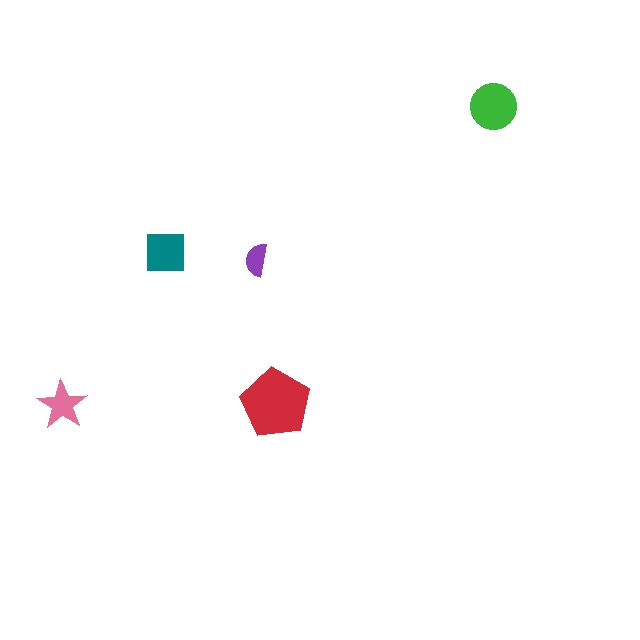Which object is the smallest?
The purple semicircle.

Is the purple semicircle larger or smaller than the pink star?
Smaller.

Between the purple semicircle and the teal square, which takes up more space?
The teal square.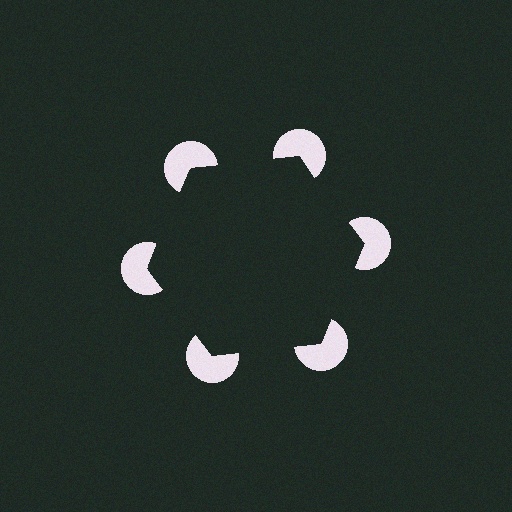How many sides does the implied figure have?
6 sides.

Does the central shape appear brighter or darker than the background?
It typically appears slightly darker than the background, even though no actual brightness change is drawn.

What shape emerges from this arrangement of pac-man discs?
An illusory hexagon — its edges are inferred from the aligned wedge cuts in the pac-man discs, not physically drawn.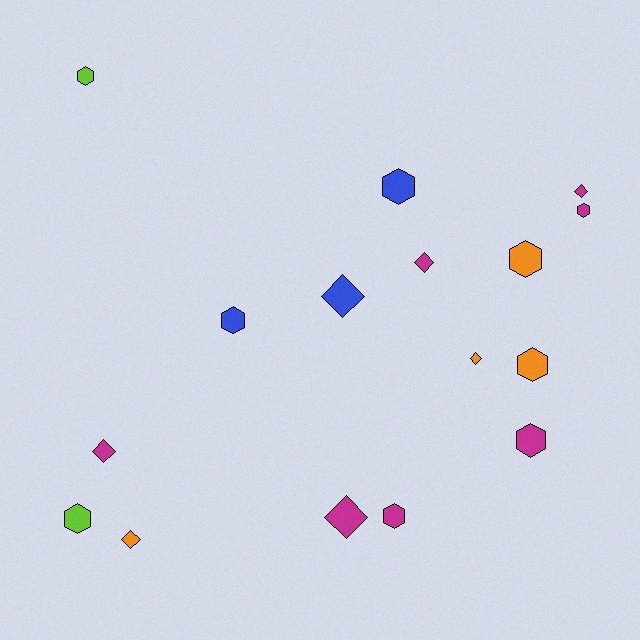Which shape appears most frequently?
Hexagon, with 9 objects.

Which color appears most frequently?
Magenta, with 7 objects.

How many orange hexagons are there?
There are 2 orange hexagons.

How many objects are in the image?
There are 16 objects.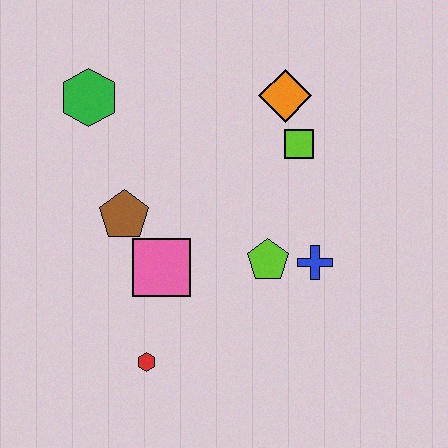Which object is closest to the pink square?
The brown pentagon is closest to the pink square.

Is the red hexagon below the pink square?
Yes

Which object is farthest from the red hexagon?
The orange diamond is farthest from the red hexagon.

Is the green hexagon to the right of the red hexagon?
No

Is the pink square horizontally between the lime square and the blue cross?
No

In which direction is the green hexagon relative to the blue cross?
The green hexagon is to the left of the blue cross.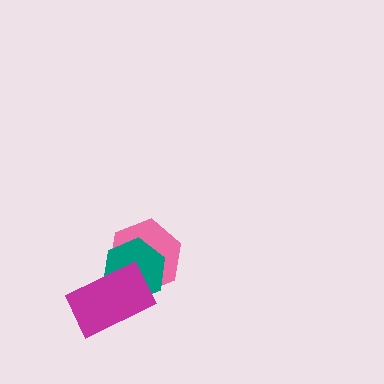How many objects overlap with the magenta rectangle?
2 objects overlap with the magenta rectangle.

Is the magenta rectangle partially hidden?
No, no other shape covers it.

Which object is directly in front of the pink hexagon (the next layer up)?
The teal hexagon is directly in front of the pink hexagon.